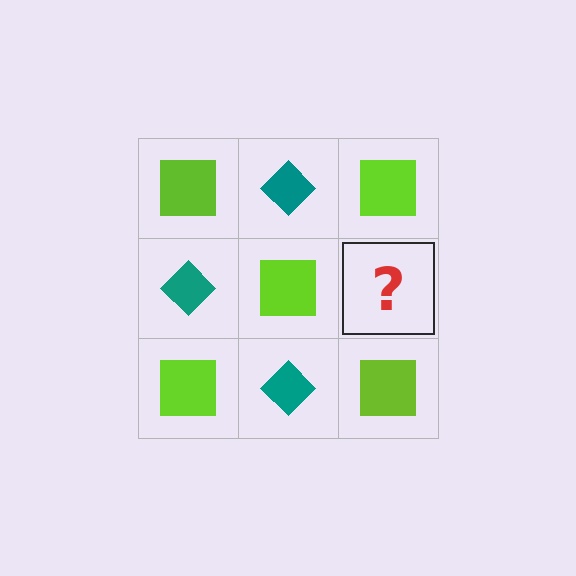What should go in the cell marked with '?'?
The missing cell should contain a teal diamond.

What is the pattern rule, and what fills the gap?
The rule is that it alternates lime square and teal diamond in a checkerboard pattern. The gap should be filled with a teal diamond.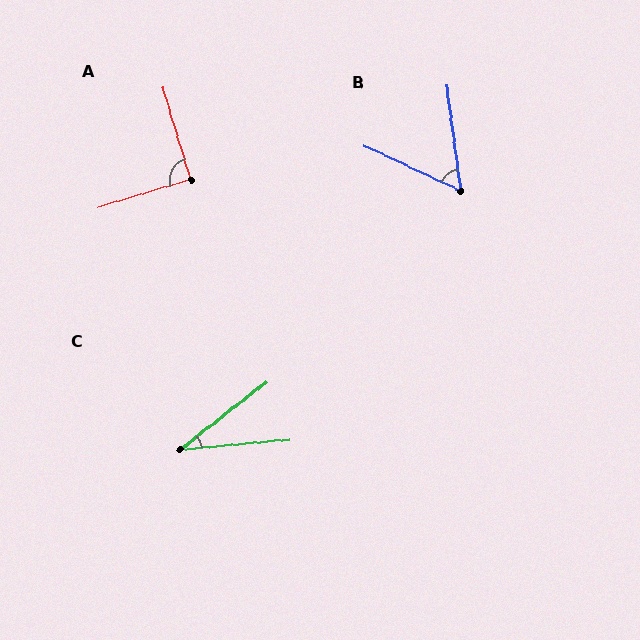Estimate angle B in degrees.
Approximately 57 degrees.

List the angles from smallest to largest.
C (33°), B (57°), A (91°).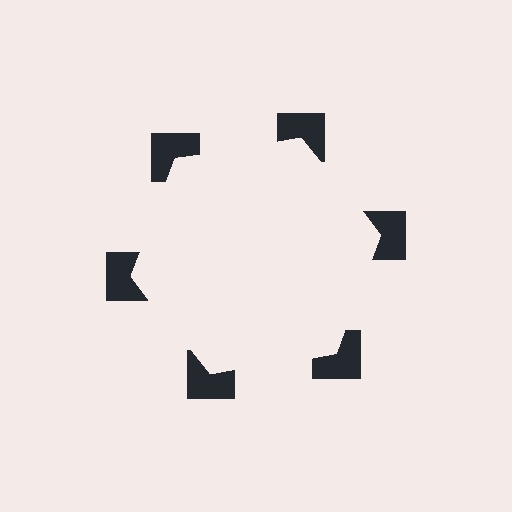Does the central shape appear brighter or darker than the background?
It typically appears slightly brighter than the background, even though no actual brightness change is drawn.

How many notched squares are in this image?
There are 6 — one at each vertex of the illusory hexagon.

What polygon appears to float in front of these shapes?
An illusory hexagon — its edges are inferred from the aligned wedge cuts in the notched squares, not physically drawn.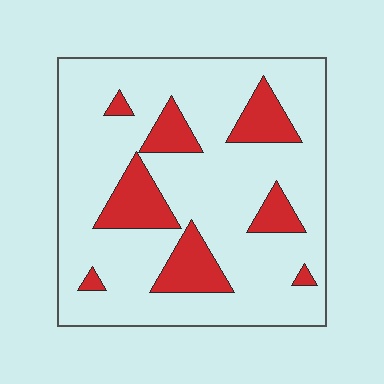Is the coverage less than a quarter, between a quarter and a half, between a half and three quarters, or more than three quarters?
Less than a quarter.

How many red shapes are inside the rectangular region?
8.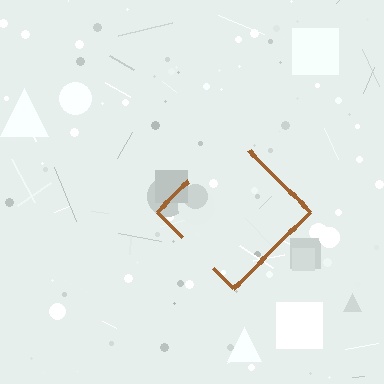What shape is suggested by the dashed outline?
The dashed outline suggests a diamond.